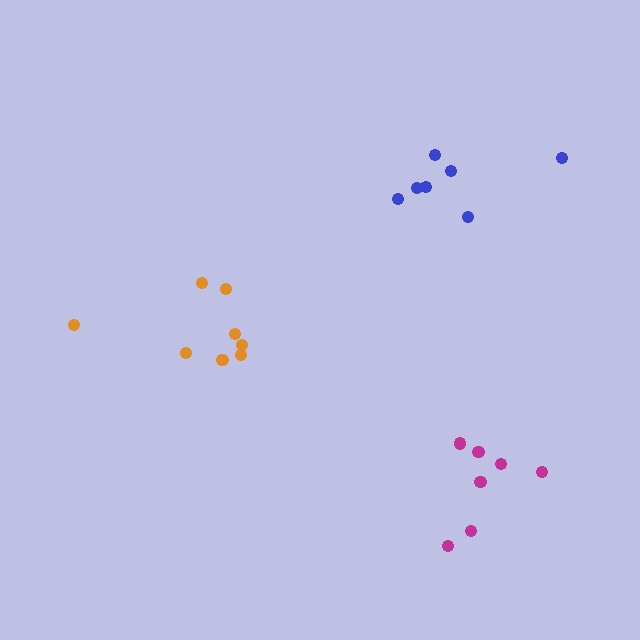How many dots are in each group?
Group 1: 7 dots, Group 2: 8 dots, Group 3: 7 dots (22 total).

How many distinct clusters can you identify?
There are 3 distinct clusters.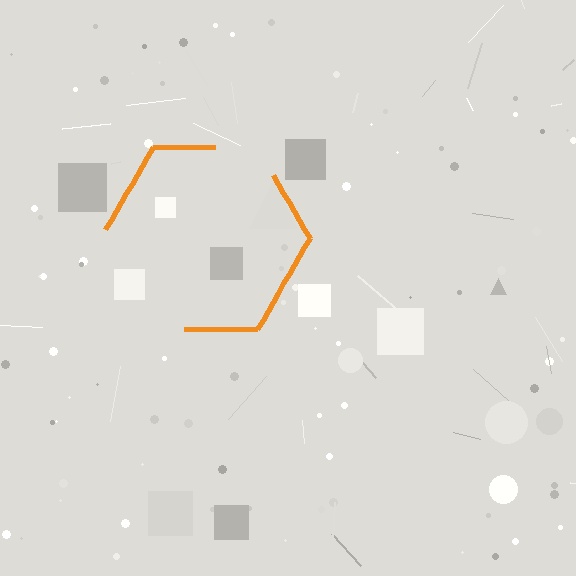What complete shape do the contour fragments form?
The contour fragments form a hexagon.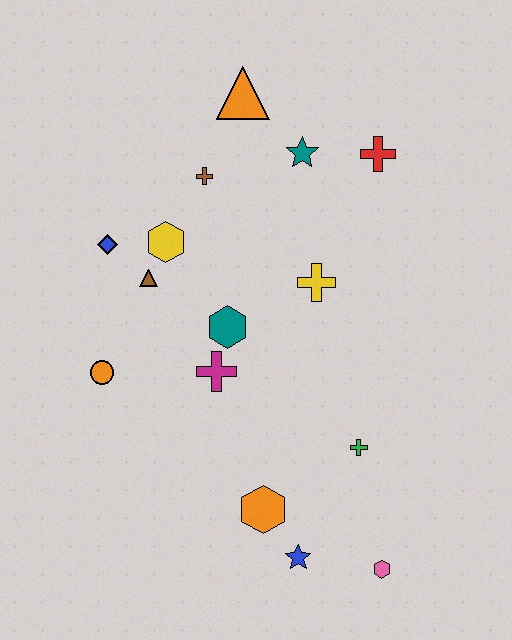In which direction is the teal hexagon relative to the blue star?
The teal hexagon is above the blue star.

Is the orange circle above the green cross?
Yes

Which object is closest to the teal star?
The red cross is closest to the teal star.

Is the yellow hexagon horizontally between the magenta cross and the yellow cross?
No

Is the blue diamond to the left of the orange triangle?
Yes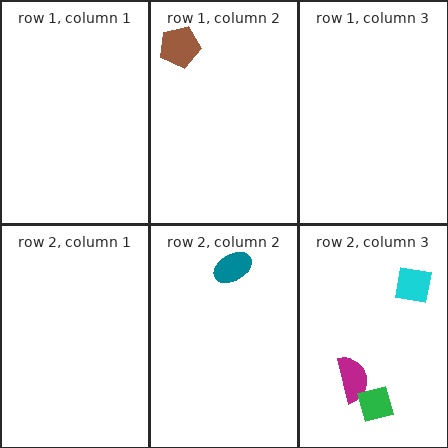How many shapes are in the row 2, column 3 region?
3.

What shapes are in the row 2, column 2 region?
The teal ellipse.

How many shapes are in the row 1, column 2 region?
1.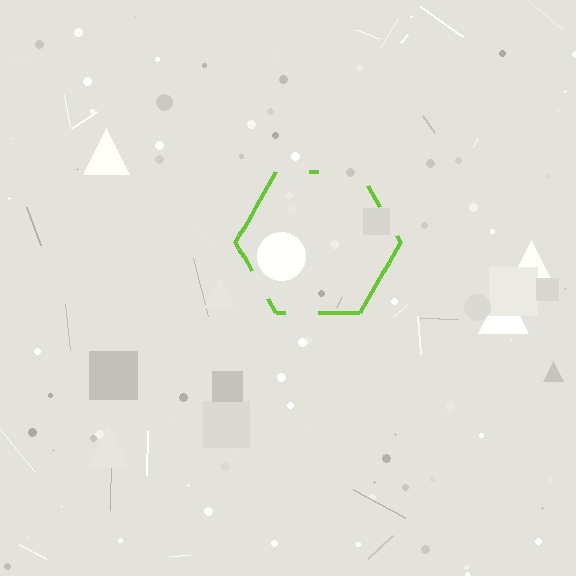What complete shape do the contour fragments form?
The contour fragments form a hexagon.